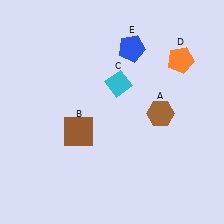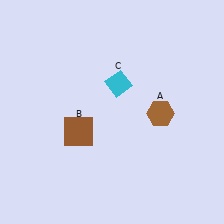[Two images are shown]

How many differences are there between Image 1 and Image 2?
There are 2 differences between the two images.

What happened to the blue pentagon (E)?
The blue pentagon (E) was removed in Image 2. It was in the top-right area of Image 1.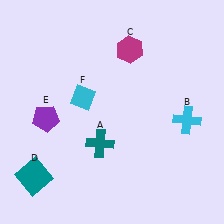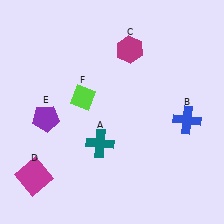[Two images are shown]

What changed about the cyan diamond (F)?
In Image 1, F is cyan. In Image 2, it changed to lime.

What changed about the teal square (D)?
In Image 1, D is teal. In Image 2, it changed to magenta.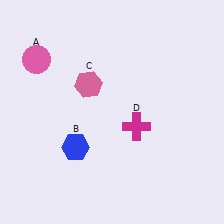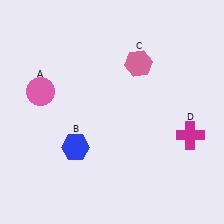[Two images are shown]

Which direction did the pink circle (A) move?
The pink circle (A) moved down.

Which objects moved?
The objects that moved are: the pink circle (A), the pink hexagon (C), the magenta cross (D).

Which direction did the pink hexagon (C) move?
The pink hexagon (C) moved right.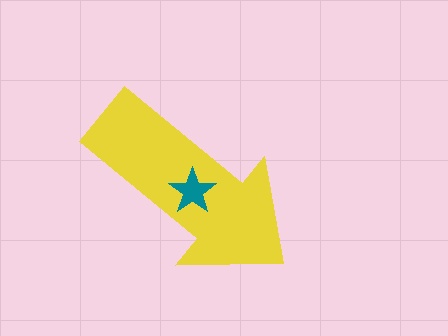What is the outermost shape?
The yellow arrow.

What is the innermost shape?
The teal star.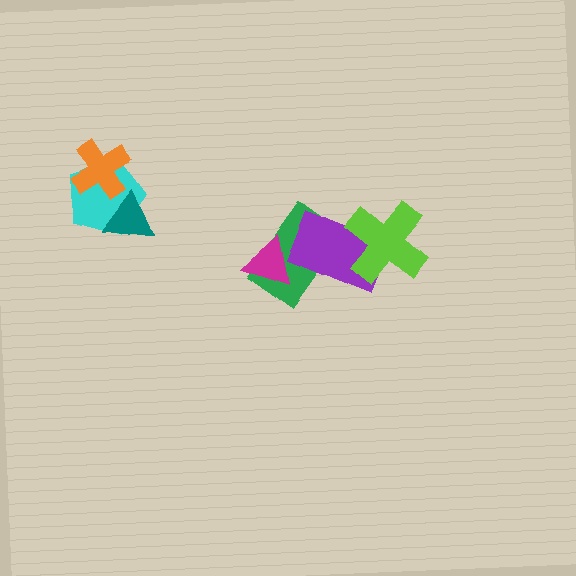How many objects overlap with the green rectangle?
2 objects overlap with the green rectangle.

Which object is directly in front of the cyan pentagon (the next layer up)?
The teal triangle is directly in front of the cyan pentagon.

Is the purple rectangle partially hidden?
Yes, it is partially covered by another shape.